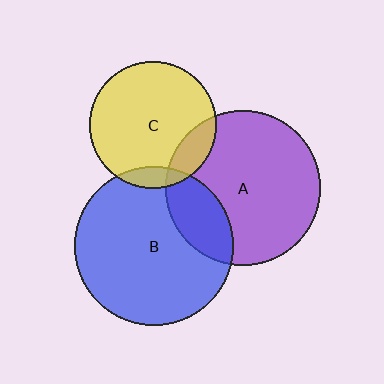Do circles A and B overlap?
Yes.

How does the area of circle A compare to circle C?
Approximately 1.5 times.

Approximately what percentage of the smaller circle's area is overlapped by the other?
Approximately 20%.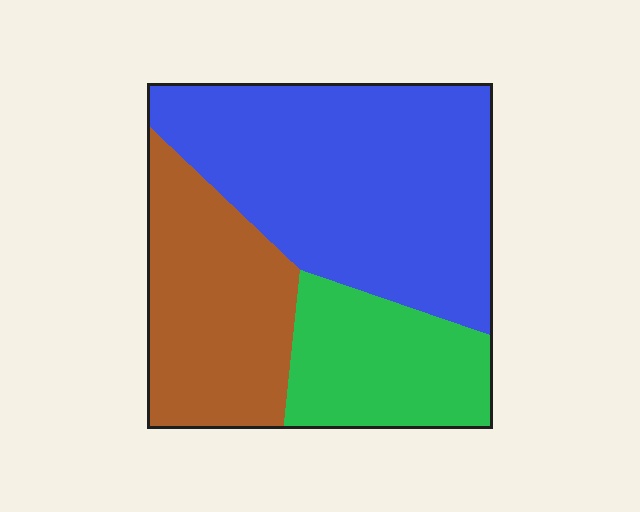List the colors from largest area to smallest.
From largest to smallest: blue, brown, green.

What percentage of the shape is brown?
Brown takes up about one quarter (1/4) of the shape.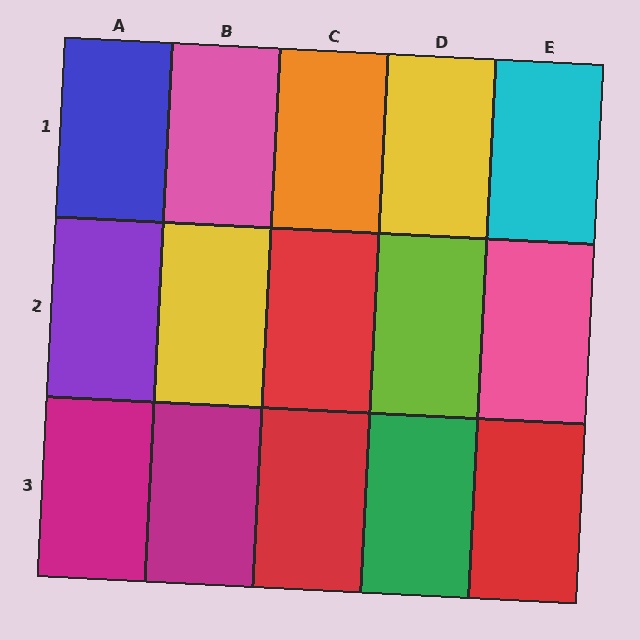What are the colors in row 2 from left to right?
Purple, yellow, red, lime, pink.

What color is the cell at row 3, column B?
Magenta.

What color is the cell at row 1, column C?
Orange.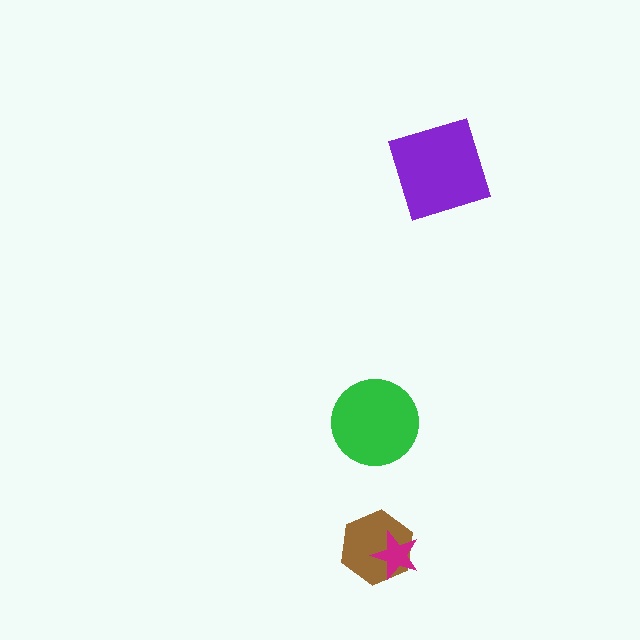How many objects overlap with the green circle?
0 objects overlap with the green circle.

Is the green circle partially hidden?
No, no other shape covers it.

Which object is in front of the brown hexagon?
The magenta star is in front of the brown hexagon.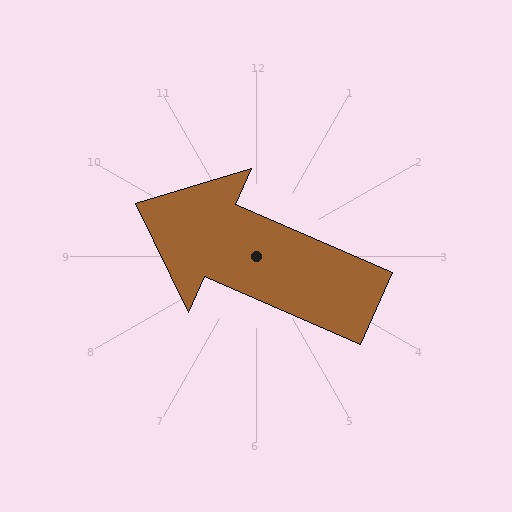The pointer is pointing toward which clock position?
Roughly 10 o'clock.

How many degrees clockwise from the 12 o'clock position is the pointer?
Approximately 294 degrees.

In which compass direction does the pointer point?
Northwest.